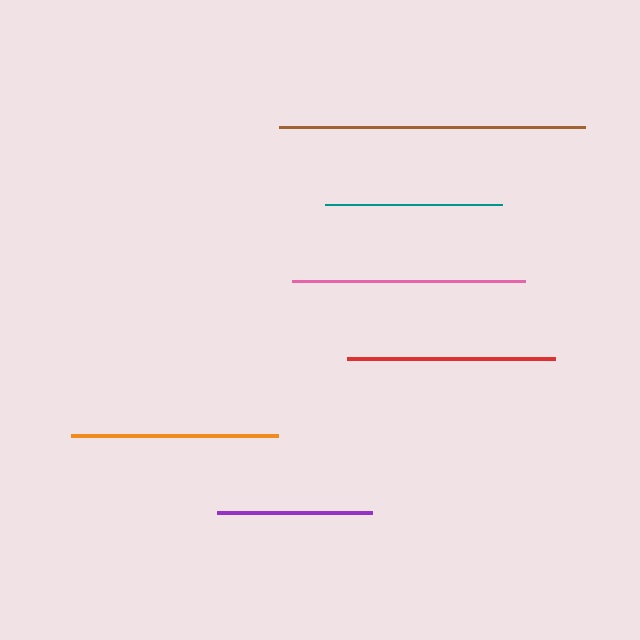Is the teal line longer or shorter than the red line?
The red line is longer than the teal line.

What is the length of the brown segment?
The brown segment is approximately 307 pixels long.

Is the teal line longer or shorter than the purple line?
The teal line is longer than the purple line.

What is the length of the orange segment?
The orange segment is approximately 207 pixels long.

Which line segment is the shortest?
The purple line is the shortest at approximately 156 pixels.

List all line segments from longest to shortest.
From longest to shortest: brown, pink, red, orange, teal, purple.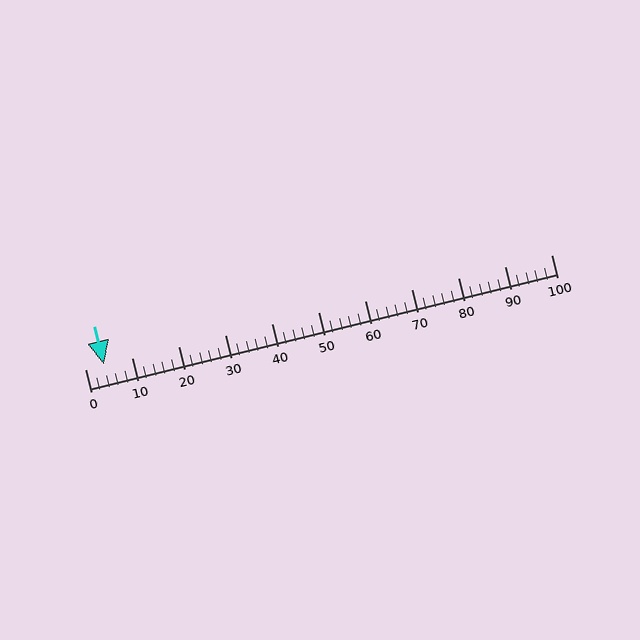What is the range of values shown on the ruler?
The ruler shows values from 0 to 100.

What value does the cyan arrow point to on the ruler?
The cyan arrow points to approximately 4.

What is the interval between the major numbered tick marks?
The major tick marks are spaced 10 units apart.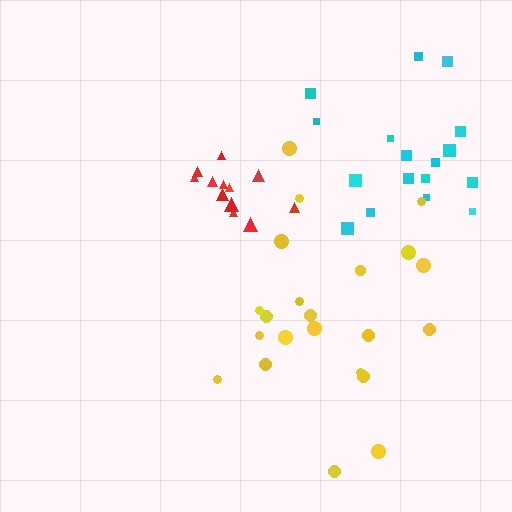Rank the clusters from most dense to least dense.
red, cyan, yellow.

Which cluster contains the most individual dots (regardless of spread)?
Yellow (22).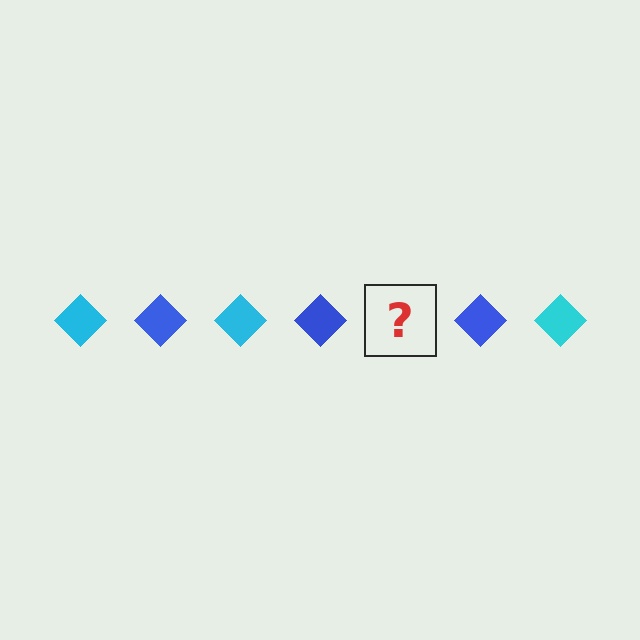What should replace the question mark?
The question mark should be replaced with a cyan diamond.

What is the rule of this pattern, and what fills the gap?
The rule is that the pattern cycles through cyan, blue diamonds. The gap should be filled with a cyan diamond.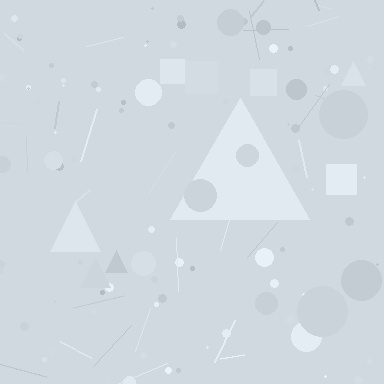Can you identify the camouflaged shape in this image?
The camouflaged shape is a triangle.